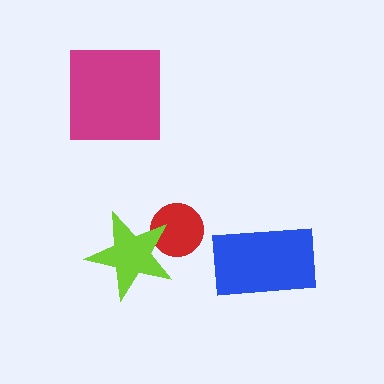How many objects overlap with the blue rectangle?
0 objects overlap with the blue rectangle.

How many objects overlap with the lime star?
1 object overlaps with the lime star.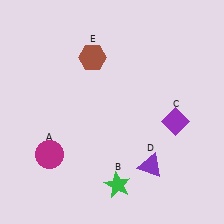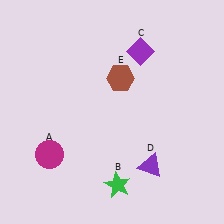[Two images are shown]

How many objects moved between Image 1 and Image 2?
2 objects moved between the two images.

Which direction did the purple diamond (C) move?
The purple diamond (C) moved up.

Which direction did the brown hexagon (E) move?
The brown hexagon (E) moved right.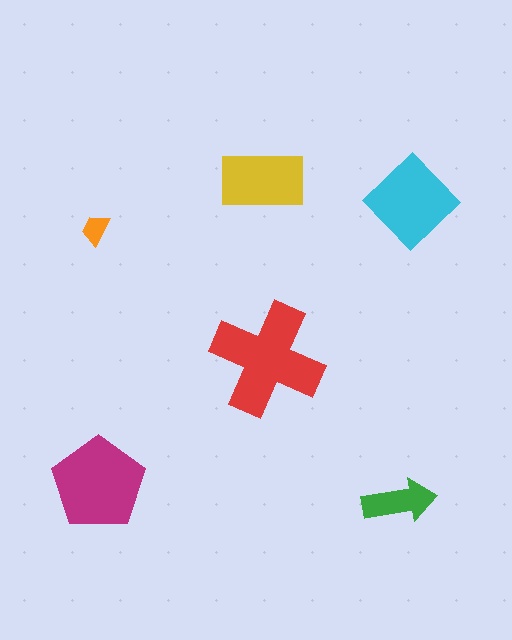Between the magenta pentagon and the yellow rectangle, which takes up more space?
The magenta pentagon.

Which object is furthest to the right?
The cyan diamond is rightmost.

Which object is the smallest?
The orange trapezoid.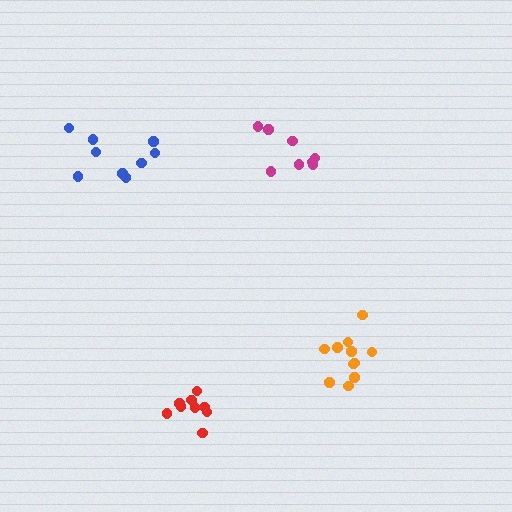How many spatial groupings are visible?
There are 4 spatial groupings.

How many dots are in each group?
Group 1: 11 dots, Group 2: 8 dots, Group 3: 9 dots, Group 4: 9 dots (37 total).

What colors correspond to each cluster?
The clusters are colored: orange, magenta, blue, red.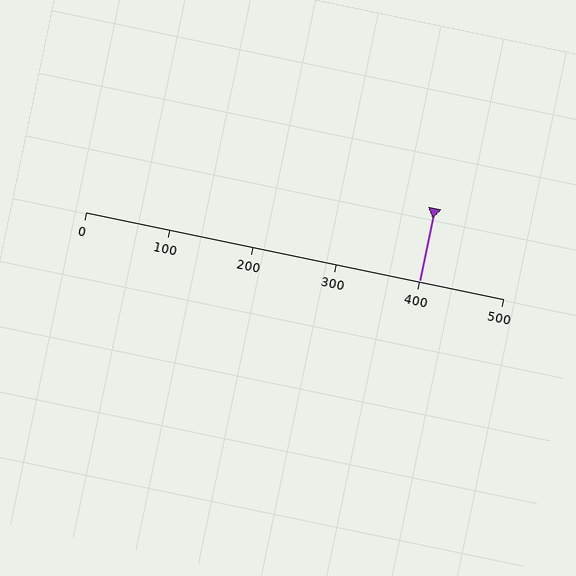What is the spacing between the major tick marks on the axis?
The major ticks are spaced 100 apart.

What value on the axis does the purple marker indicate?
The marker indicates approximately 400.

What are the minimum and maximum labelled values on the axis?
The axis runs from 0 to 500.